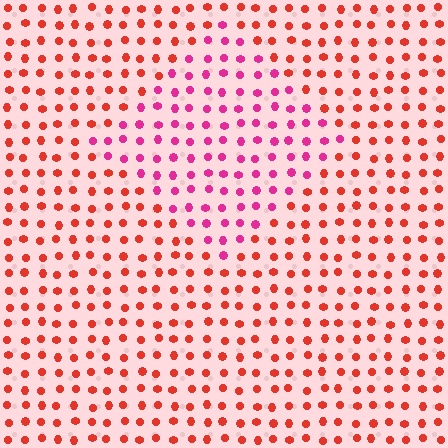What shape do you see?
I see a diamond.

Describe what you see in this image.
The image is filled with small red elements in a uniform arrangement. A diamond-shaped region is visible where the elements are tinted to a slightly different hue, forming a subtle color boundary.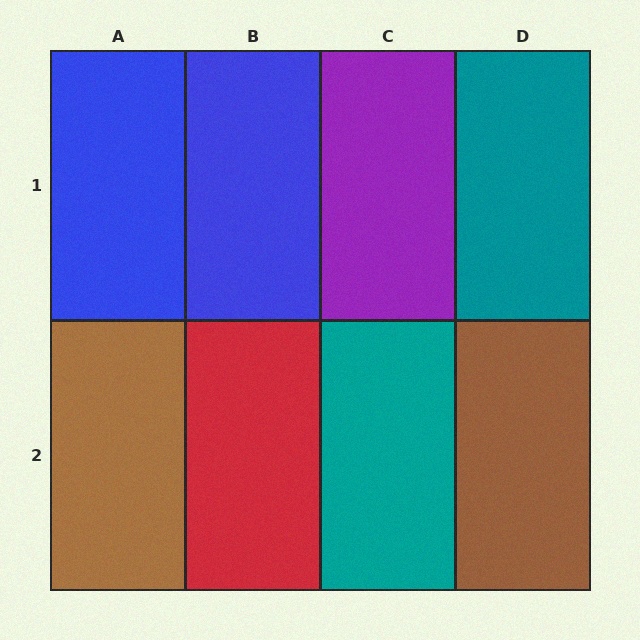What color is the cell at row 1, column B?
Blue.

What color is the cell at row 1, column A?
Blue.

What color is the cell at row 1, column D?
Teal.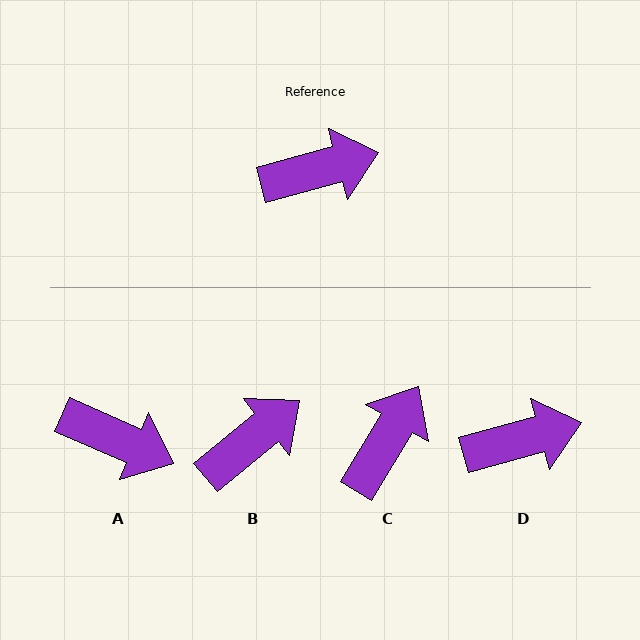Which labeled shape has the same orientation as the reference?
D.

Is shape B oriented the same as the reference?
No, it is off by about 24 degrees.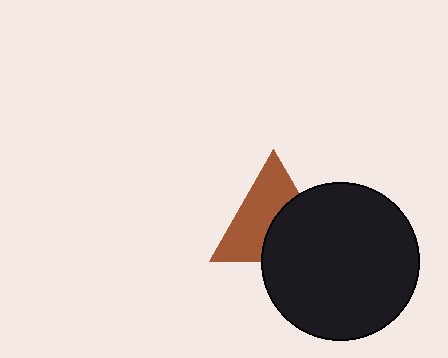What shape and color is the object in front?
The object in front is a black circle.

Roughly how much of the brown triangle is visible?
About half of it is visible (roughly 57%).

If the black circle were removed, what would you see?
You would see the complete brown triangle.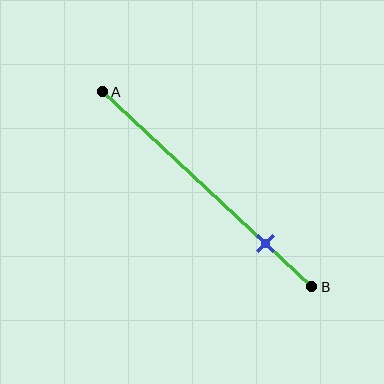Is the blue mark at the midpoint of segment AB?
No, the mark is at about 80% from A, not at the 50% midpoint.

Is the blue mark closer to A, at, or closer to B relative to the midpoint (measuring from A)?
The blue mark is closer to point B than the midpoint of segment AB.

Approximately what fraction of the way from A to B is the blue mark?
The blue mark is approximately 80% of the way from A to B.